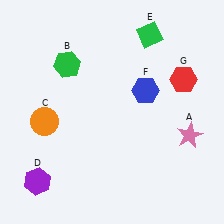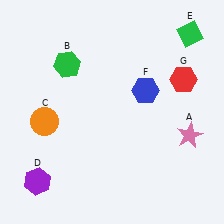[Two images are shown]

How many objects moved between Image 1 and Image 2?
1 object moved between the two images.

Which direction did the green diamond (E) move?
The green diamond (E) moved right.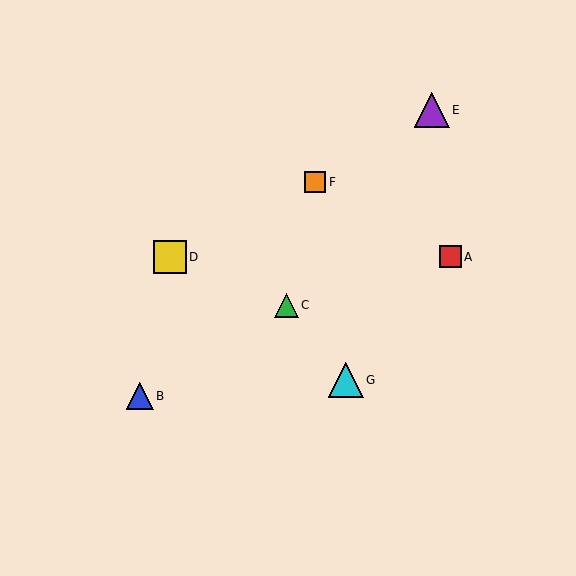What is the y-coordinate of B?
Object B is at y≈396.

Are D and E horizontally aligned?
No, D is at y≈257 and E is at y≈110.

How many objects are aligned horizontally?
2 objects (A, D) are aligned horizontally.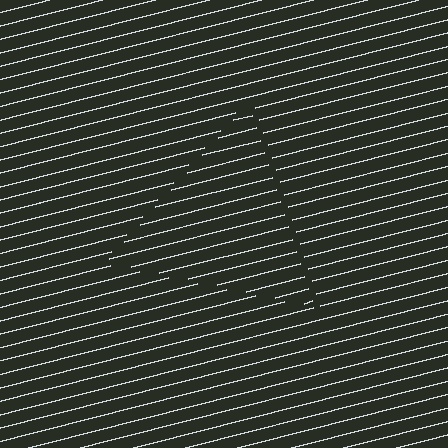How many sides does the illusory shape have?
3 sides — the line-ends trace a triangle.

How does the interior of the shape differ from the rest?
The interior of the shape contains the same grating, shifted by half a period — the contour is defined by the phase discontinuity where line-ends from the inner and outer gratings abut.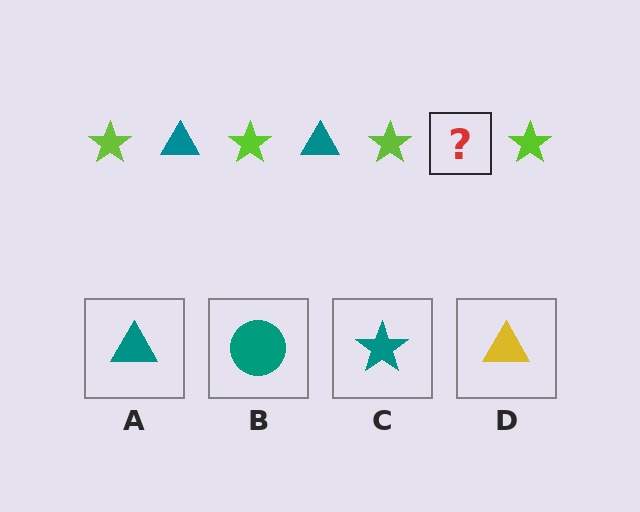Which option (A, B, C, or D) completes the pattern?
A.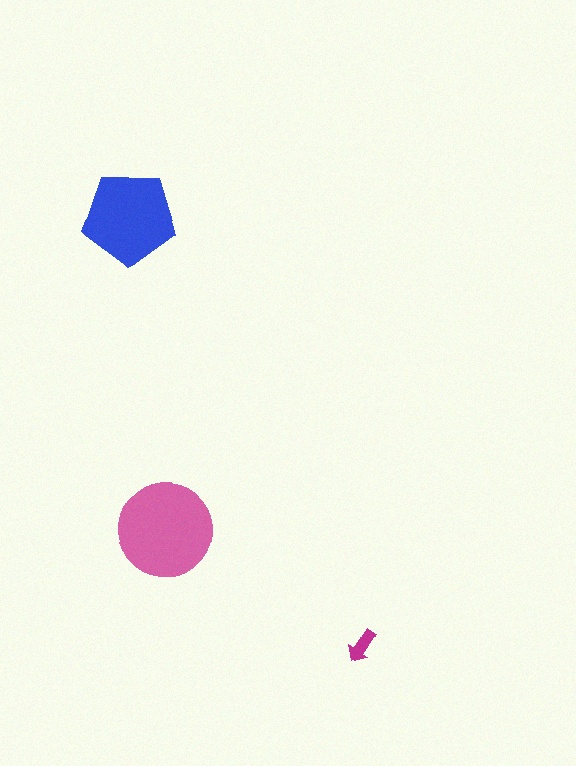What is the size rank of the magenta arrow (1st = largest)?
3rd.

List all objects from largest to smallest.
The pink circle, the blue pentagon, the magenta arrow.